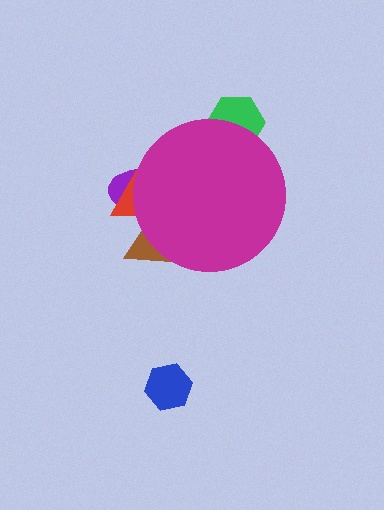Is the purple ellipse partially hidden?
Yes, the purple ellipse is partially hidden behind the magenta circle.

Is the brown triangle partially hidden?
Yes, the brown triangle is partially hidden behind the magenta circle.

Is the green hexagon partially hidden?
Yes, the green hexagon is partially hidden behind the magenta circle.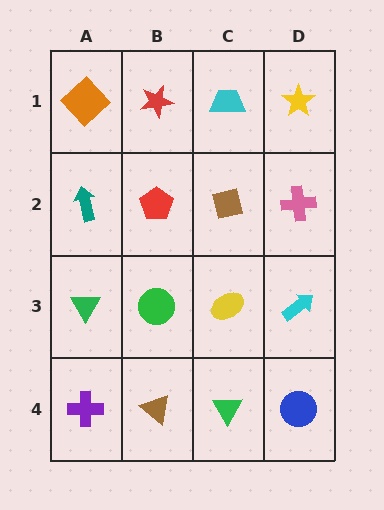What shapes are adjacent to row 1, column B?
A red pentagon (row 2, column B), an orange diamond (row 1, column A), a cyan trapezoid (row 1, column C).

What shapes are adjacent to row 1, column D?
A pink cross (row 2, column D), a cyan trapezoid (row 1, column C).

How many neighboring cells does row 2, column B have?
4.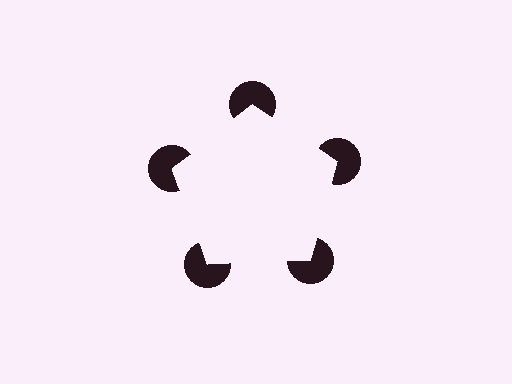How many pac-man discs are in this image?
There are 5 — one at each vertex of the illusory pentagon.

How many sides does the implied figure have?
5 sides.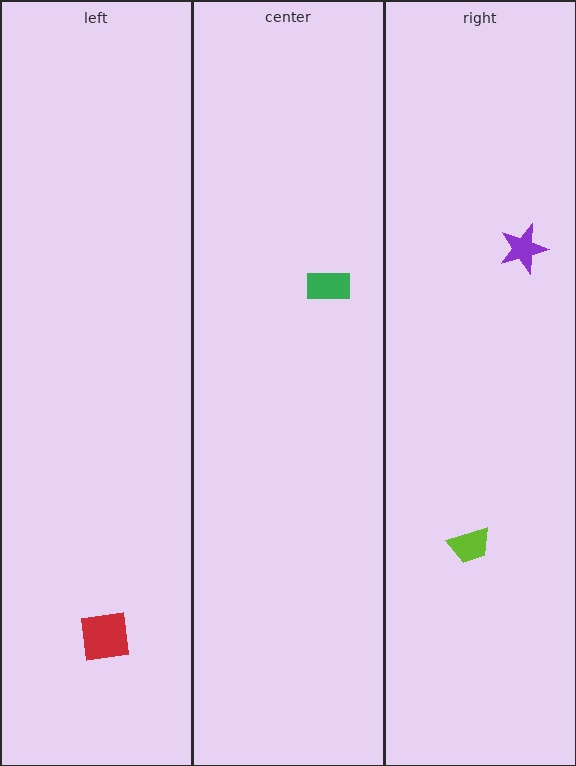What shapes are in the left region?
The red square.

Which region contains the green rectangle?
The center region.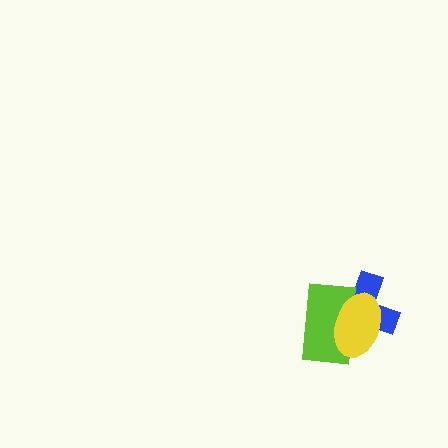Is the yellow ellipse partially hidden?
No, no other shape covers it.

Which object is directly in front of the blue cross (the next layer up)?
The lime rectangle is directly in front of the blue cross.